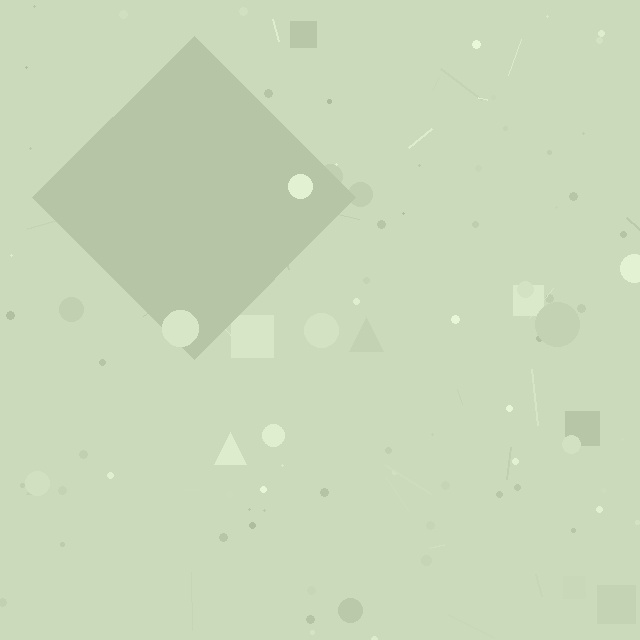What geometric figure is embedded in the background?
A diamond is embedded in the background.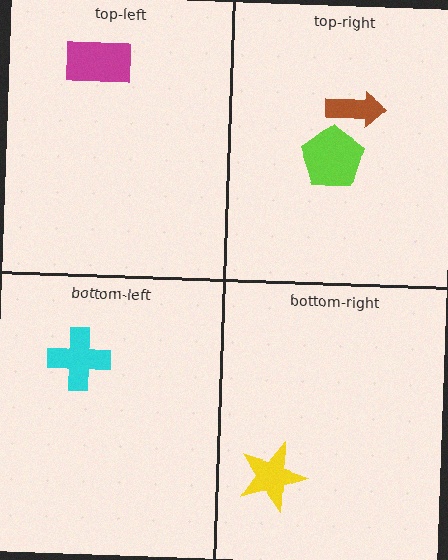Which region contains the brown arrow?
The top-right region.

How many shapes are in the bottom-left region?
1.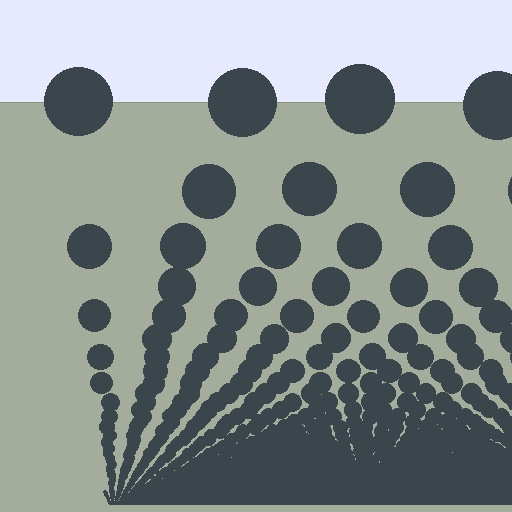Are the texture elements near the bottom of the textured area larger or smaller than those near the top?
Smaller. The gradient is inverted — elements near the bottom are smaller and denser.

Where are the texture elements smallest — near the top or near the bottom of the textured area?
Near the bottom.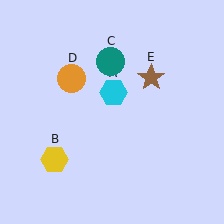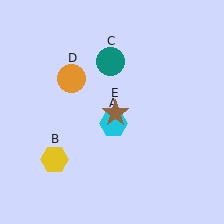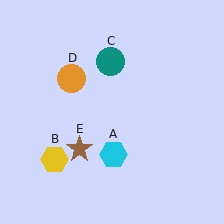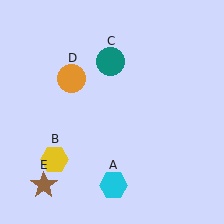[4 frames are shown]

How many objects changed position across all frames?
2 objects changed position: cyan hexagon (object A), brown star (object E).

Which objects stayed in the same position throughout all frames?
Yellow hexagon (object B) and teal circle (object C) and orange circle (object D) remained stationary.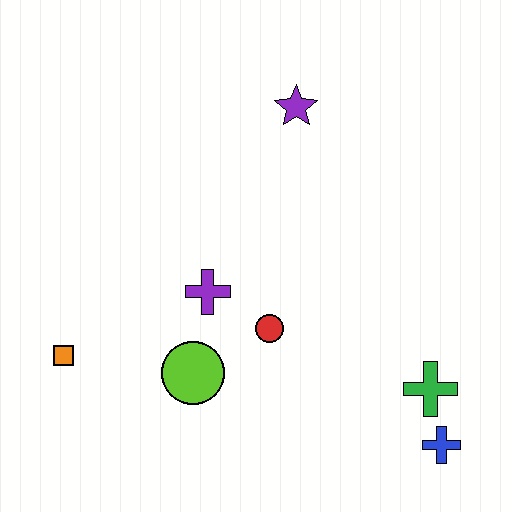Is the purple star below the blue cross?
No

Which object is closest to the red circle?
The purple cross is closest to the red circle.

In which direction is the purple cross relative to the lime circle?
The purple cross is above the lime circle.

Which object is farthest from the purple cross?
The blue cross is farthest from the purple cross.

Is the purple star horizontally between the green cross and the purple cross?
Yes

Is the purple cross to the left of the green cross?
Yes